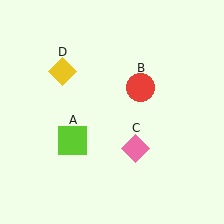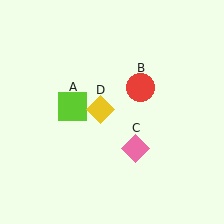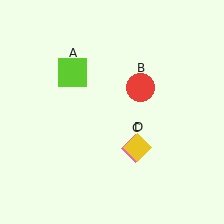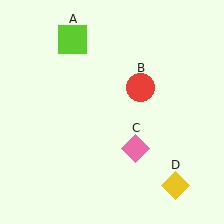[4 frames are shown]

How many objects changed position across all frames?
2 objects changed position: lime square (object A), yellow diamond (object D).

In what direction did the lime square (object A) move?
The lime square (object A) moved up.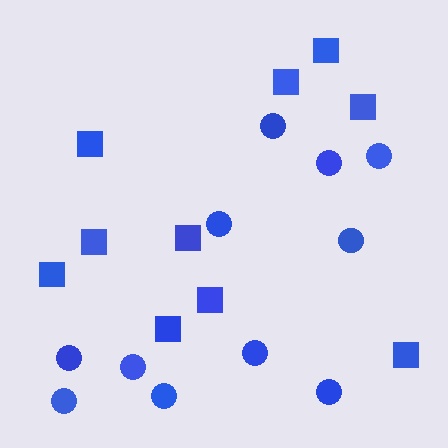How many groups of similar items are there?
There are 2 groups: one group of circles (11) and one group of squares (10).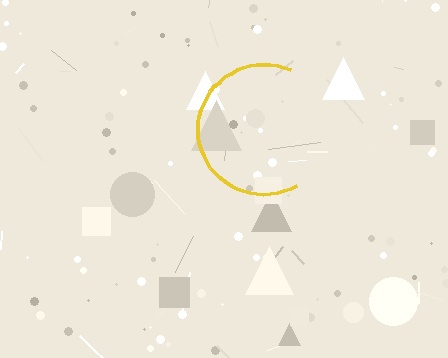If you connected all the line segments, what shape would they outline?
They would outline a circle.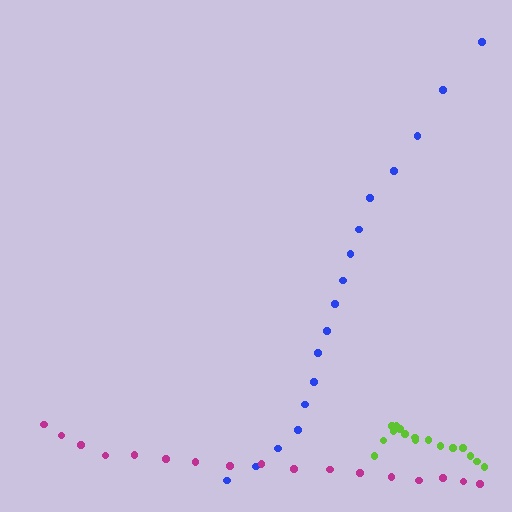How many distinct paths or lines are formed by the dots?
There are 3 distinct paths.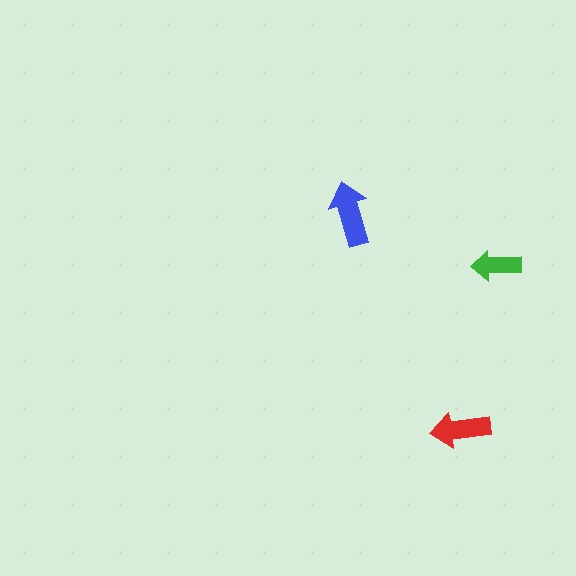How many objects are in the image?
There are 3 objects in the image.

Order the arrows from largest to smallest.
the blue one, the red one, the green one.